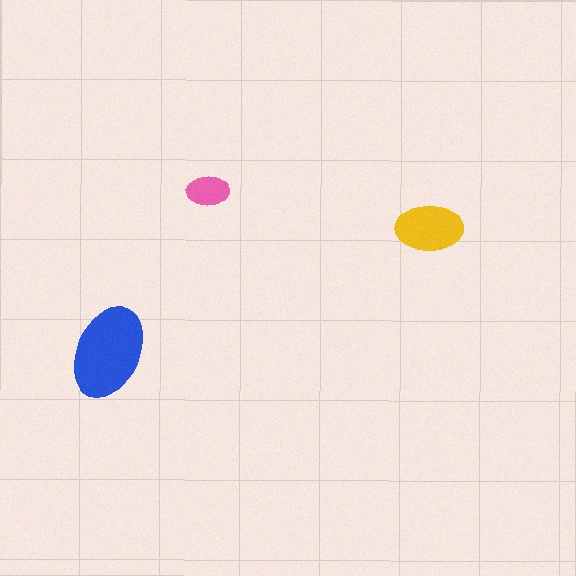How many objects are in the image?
There are 3 objects in the image.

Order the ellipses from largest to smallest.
the blue one, the yellow one, the pink one.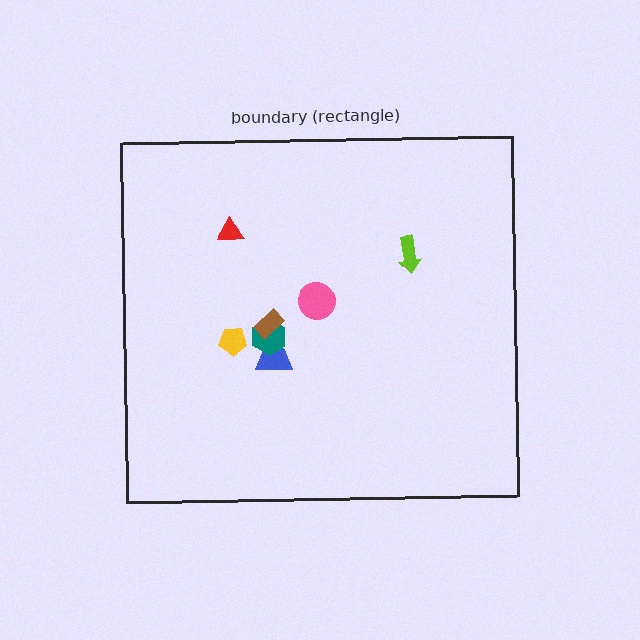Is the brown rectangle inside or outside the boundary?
Inside.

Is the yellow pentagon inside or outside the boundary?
Inside.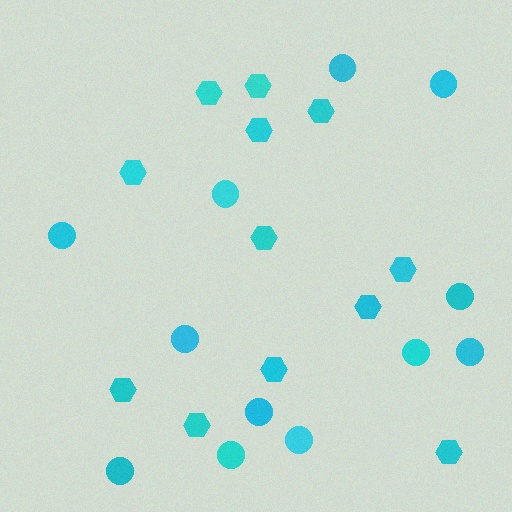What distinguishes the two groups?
There are 2 groups: one group of hexagons (12) and one group of circles (12).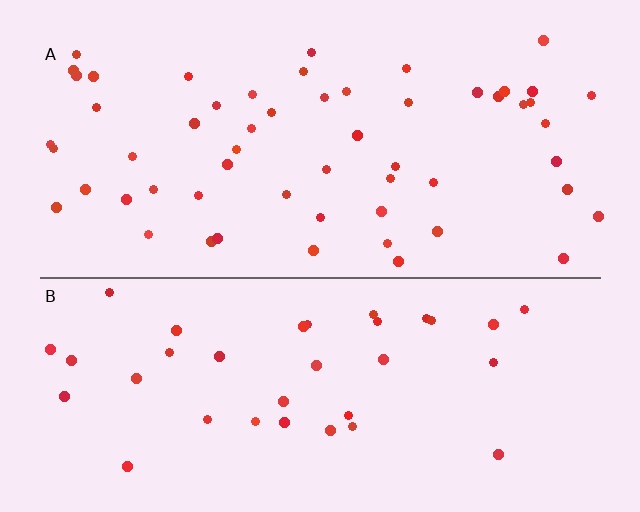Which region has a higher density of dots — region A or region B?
A (the top).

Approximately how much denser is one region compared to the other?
Approximately 1.6× — region A over region B.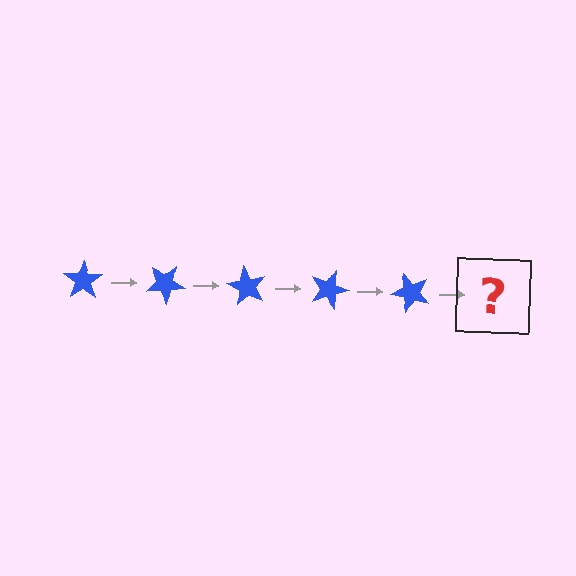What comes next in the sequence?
The next element should be a blue star rotated 150 degrees.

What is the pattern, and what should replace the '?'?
The pattern is that the star rotates 30 degrees each step. The '?' should be a blue star rotated 150 degrees.